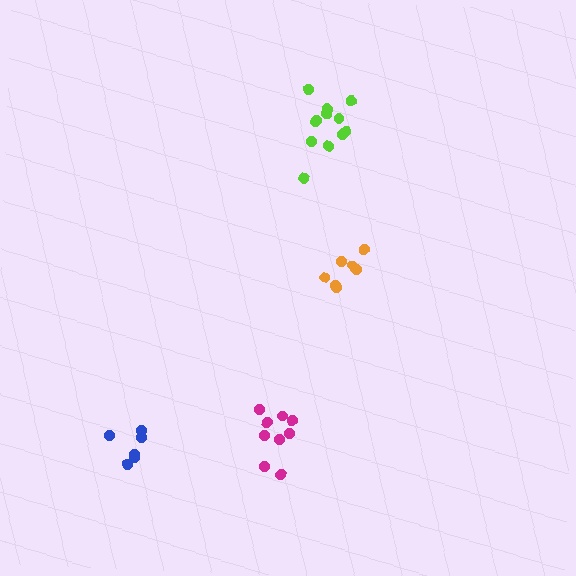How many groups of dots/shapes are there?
There are 4 groups.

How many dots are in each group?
Group 1: 7 dots, Group 2: 9 dots, Group 3: 12 dots, Group 4: 6 dots (34 total).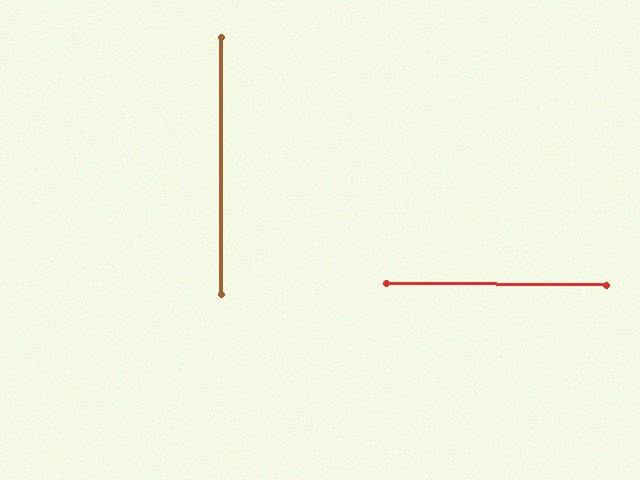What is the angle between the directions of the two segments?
Approximately 89 degrees.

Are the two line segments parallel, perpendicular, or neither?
Perpendicular — they meet at approximately 89°.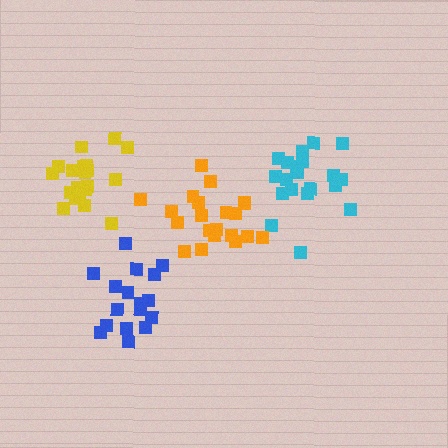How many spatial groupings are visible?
There are 4 spatial groupings.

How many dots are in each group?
Group 1: 20 dots, Group 2: 17 dots, Group 3: 21 dots, Group 4: 20 dots (78 total).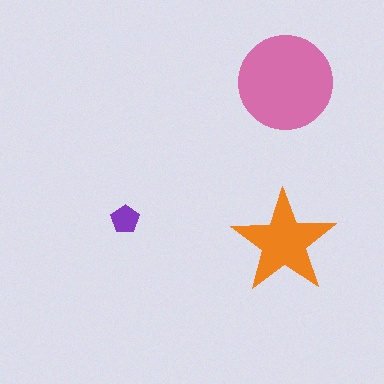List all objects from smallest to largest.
The purple pentagon, the orange star, the pink circle.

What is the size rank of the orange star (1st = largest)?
2nd.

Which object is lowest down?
The orange star is bottommost.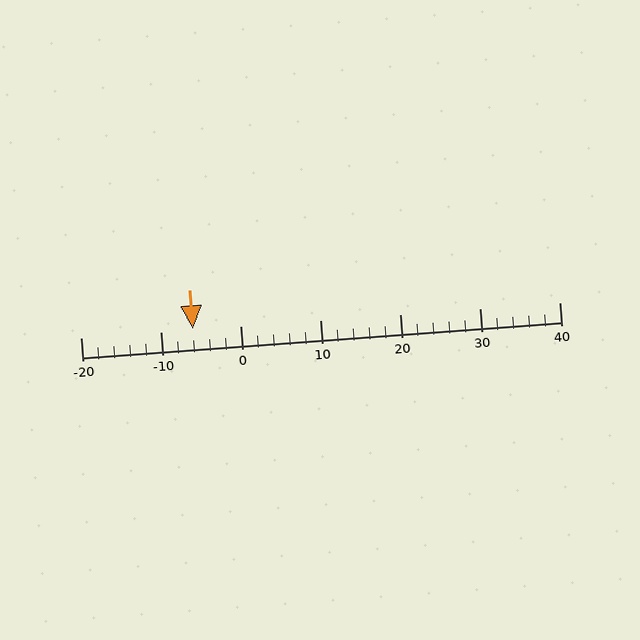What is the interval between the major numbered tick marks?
The major tick marks are spaced 10 units apart.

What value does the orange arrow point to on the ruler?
The orange arrow points to approximately -6.